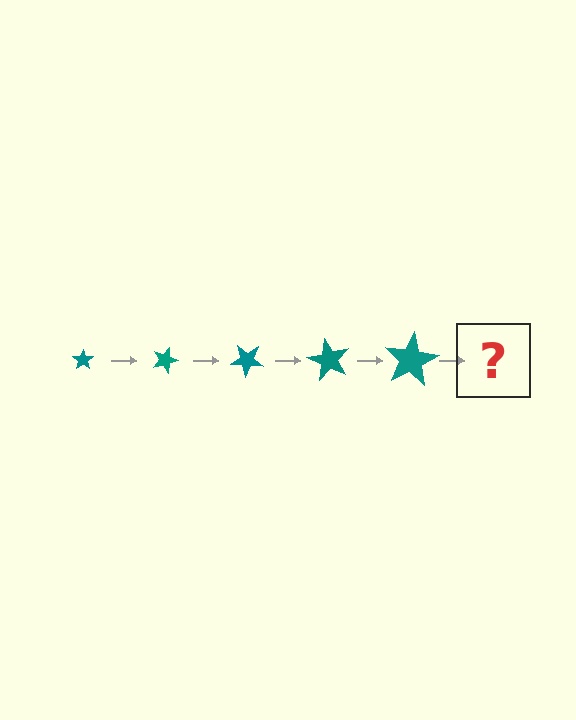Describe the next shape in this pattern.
It should be a star, larger than the previous one and rotated 100 degrees from the start.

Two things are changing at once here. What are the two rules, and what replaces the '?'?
The two rules are that the star grows larger each step and it rotates 20 degrees each step. The '?' should be a star, larger than the previous one and rotated 100 degrees from the start.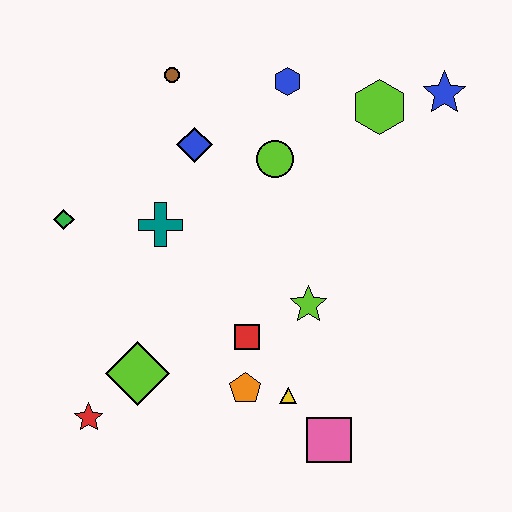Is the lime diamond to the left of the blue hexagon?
Yes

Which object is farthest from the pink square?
The brown circle is farthest from the pink square.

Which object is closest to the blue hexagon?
The lime circle is closest to the blue hexagon.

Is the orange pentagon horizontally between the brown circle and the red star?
No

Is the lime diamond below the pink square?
No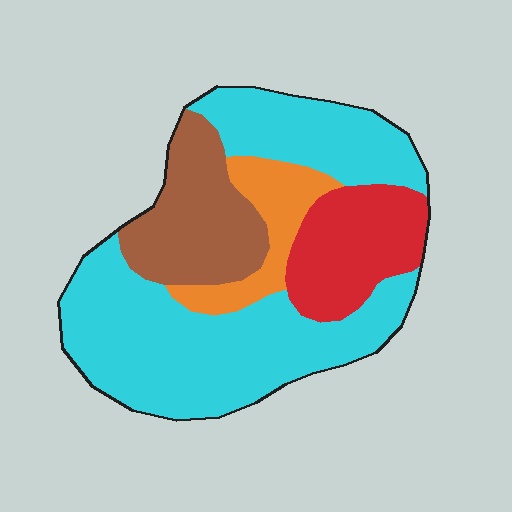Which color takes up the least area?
Orange, at roughly 10%.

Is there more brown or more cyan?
Cyan.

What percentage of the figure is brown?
Brown takes up less than a quarter of the figure.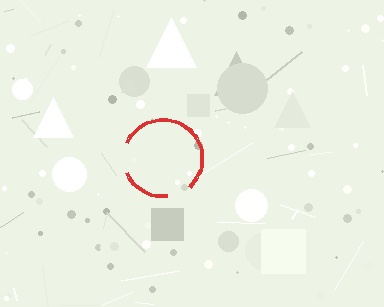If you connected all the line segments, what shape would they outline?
They would outline a circle.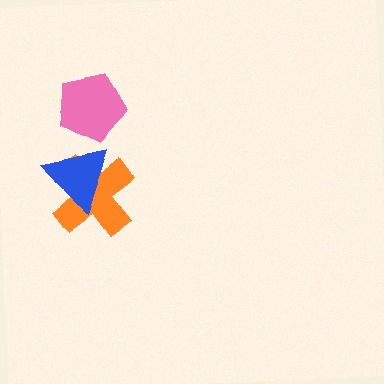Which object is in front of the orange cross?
The blue triangle is in front of the orange cross.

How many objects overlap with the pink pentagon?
0 objects overlap with the pink pentagon.